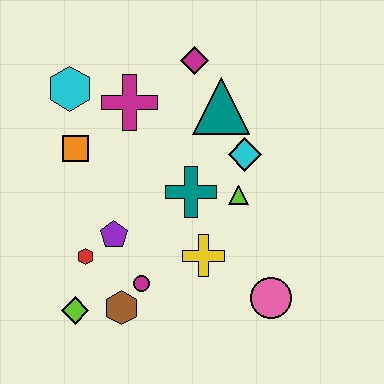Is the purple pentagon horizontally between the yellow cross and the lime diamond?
Yes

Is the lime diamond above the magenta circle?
No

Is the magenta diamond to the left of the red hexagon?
No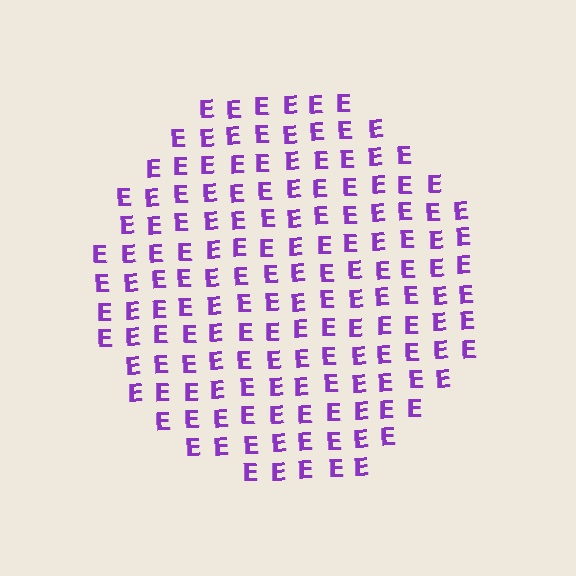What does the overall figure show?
The overall figure shows a circle.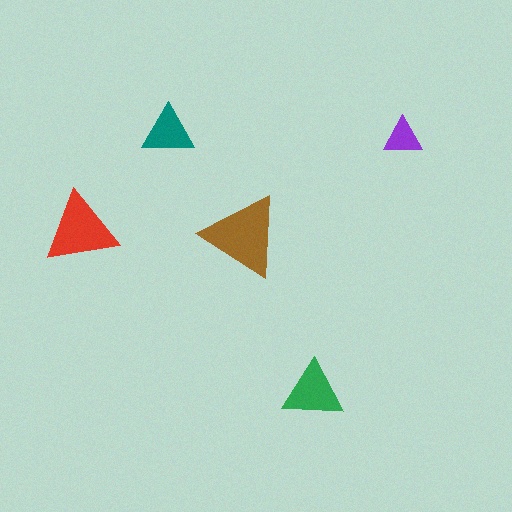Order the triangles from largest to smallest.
the brown one, the red one, the green one, the teal one, the purple one.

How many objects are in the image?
There are 5 objects in the image.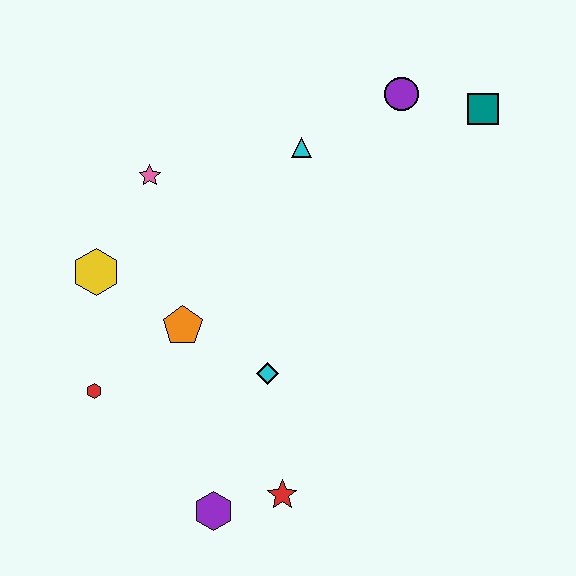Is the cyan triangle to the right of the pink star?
Yes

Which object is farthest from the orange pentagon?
The teal square is farthest from the orange pentagon.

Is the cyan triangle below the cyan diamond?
No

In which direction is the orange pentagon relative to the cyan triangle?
The orange pentagon is below the cyan triangle.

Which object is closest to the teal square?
The purple circle is closest to the teal square.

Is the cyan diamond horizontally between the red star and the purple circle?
No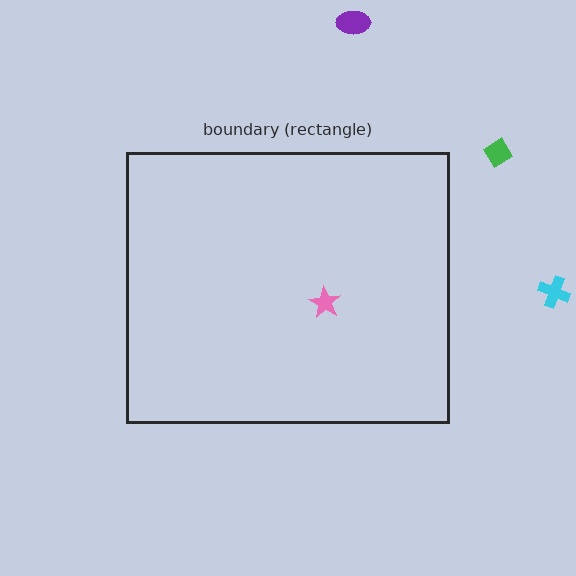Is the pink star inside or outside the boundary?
Inside.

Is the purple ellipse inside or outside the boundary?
Outside.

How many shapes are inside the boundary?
1 inside, 3 outside.